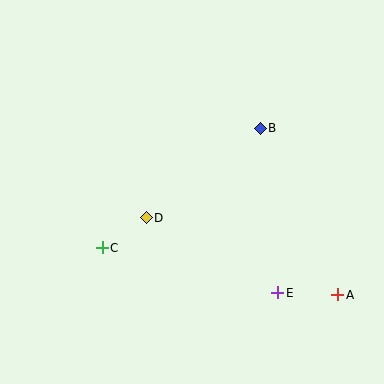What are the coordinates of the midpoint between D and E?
The midpoint between D and E is at (212, 255).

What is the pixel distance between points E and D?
The distance between E and D is 151 pixels.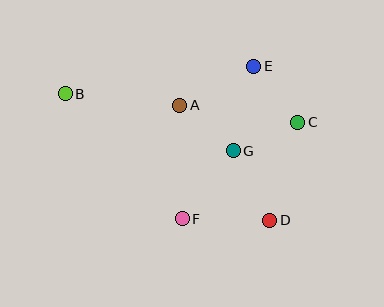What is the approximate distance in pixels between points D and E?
The distance between D and E is approximately 155 pixels.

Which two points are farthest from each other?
Points B and D are farthest from each other.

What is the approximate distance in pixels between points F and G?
The distance between F and G is approximately 85 pixels.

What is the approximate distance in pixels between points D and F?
The distance between D and F is approximately 88 pixels.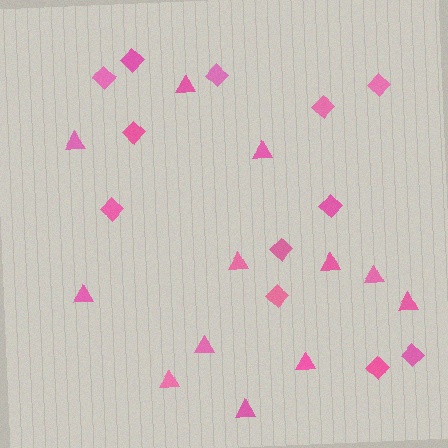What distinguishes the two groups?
There are 2 groups: one group of diamonds (12) and one group of triangles (12).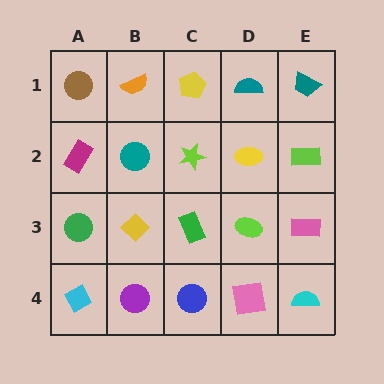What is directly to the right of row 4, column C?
A pink square.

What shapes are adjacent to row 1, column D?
A yellow ellipse (row 2, column D), a yellow pentagon (row 1, column C), a teal trapezoid (row 1, column E).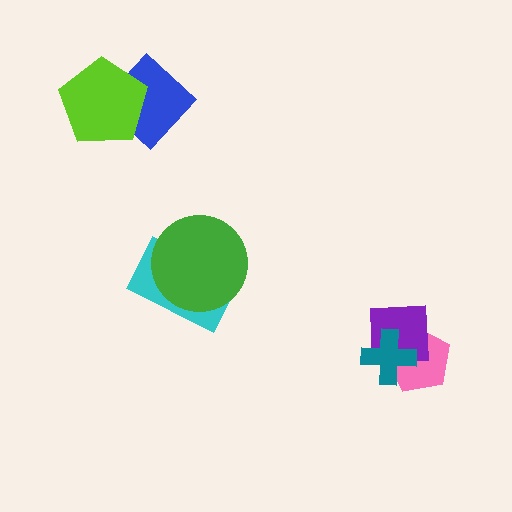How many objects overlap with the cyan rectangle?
1 object overlaps with the cyan rectangle.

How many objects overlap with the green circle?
1 object overlaps with the green circle.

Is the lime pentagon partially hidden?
No, no other shape covers it.